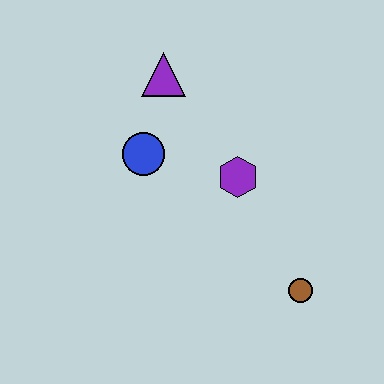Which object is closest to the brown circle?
The purple hexagon is closest to the brown circle.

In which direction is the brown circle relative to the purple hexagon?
The brown circle is below the purple hexagon.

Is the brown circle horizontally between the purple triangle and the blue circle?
No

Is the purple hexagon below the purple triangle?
Yes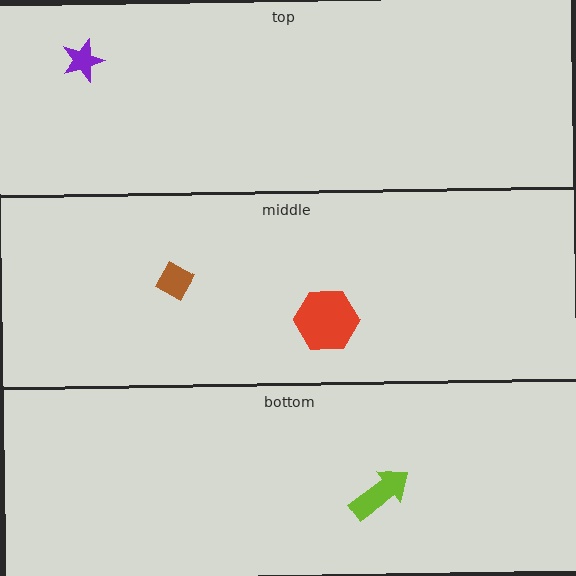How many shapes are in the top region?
1.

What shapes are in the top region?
The purple star.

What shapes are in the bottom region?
The lime arrow.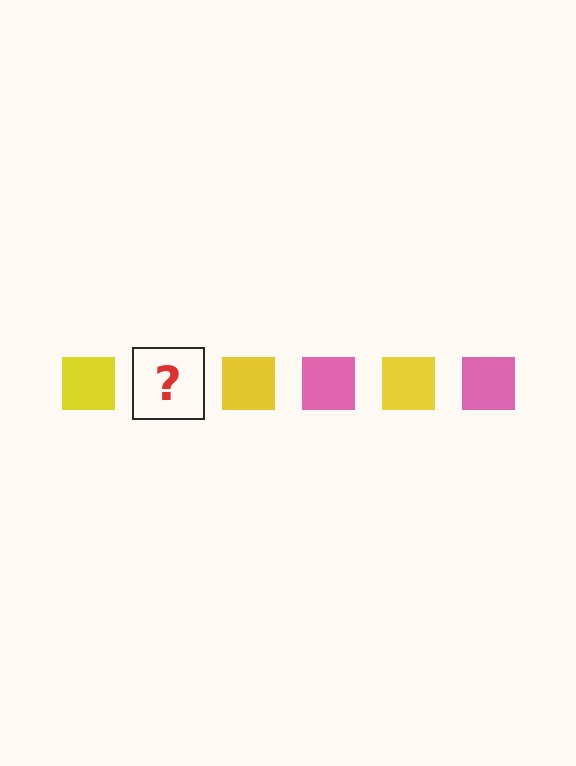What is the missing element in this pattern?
The missing element is a pink square.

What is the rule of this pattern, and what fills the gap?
The rule is that the pattern cycles through yellow, pink squares. The gap should be filled with a pink square.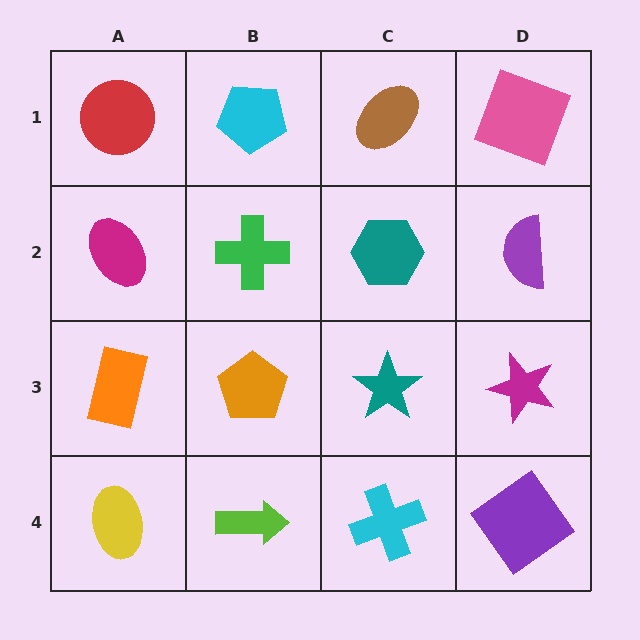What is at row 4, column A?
A yellow ellipse.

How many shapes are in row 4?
4 shapes.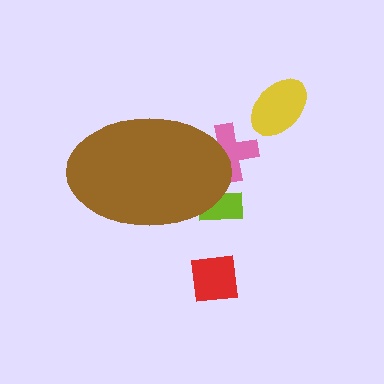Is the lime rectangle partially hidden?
Yes, the lime rectangle is partially hidden behind the brown ellipse.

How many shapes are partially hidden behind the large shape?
2 shapes are partially hidden.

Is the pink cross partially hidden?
Yes, the pink cross is partially hidden behind the brown ellipse.